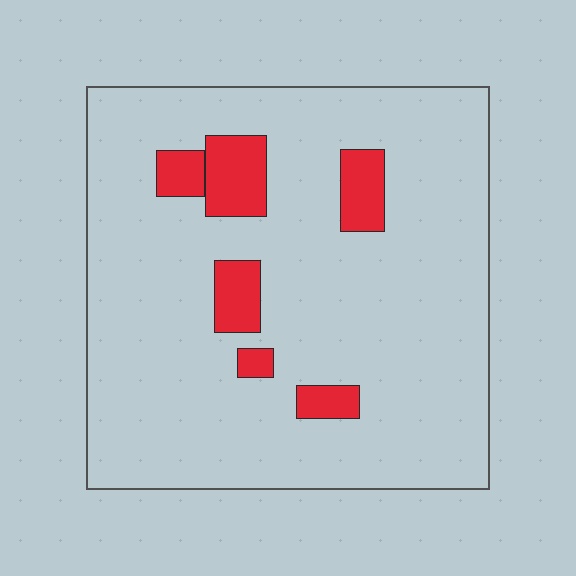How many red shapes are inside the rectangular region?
6.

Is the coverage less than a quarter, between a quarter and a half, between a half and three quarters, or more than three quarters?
Less than a quarter.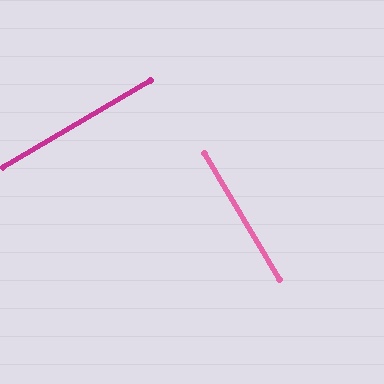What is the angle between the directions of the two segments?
Approximately 89 degrees.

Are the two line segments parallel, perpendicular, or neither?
Perpendicular — they meet at approximately 89°.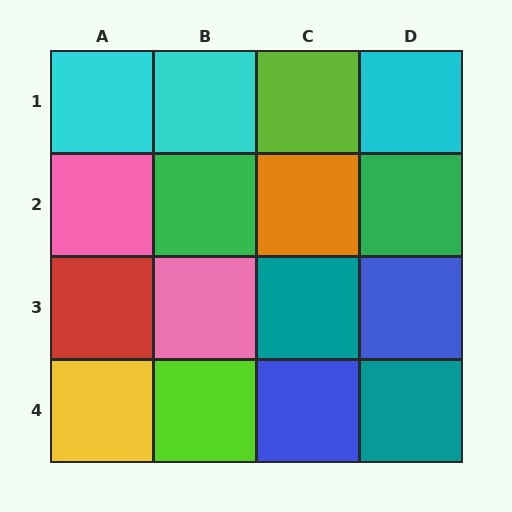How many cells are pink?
2 cells are pink.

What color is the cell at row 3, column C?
Teal.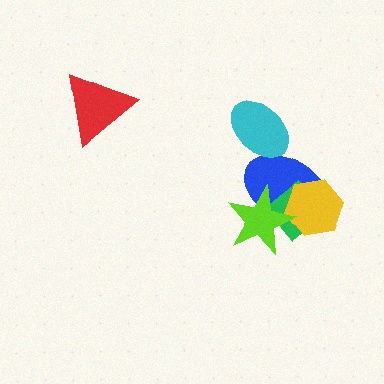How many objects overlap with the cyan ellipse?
1 object overlaps with the cyan ellipse.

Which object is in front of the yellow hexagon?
The lime star is in front of the yellow hexagon.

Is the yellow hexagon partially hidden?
Yes, it is partially covered by another shape.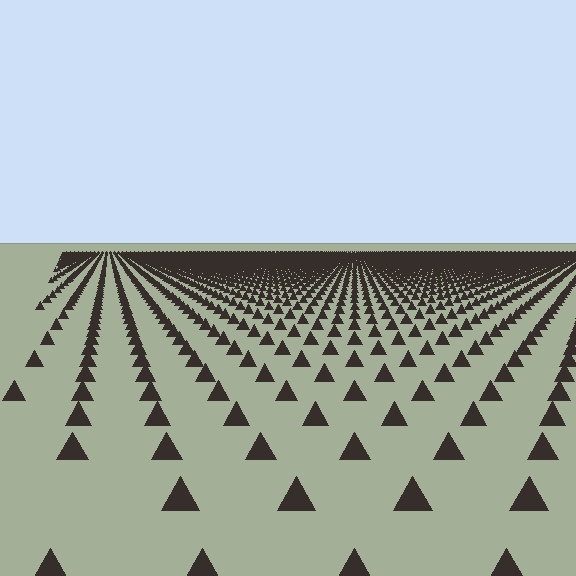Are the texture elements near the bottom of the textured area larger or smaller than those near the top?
Larger. Near the bottom, elements are closer to the viewer and appear at a bigger on-screen size.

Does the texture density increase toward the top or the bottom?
Density increases toward the top.